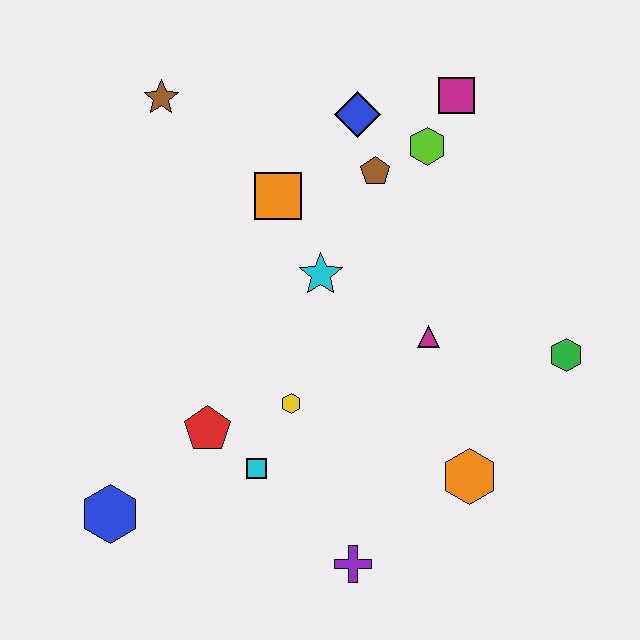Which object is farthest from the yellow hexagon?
The magenta square is farthest from the yellow hexagon.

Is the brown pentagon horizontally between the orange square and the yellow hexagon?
No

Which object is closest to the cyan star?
The orange square is closest to the cyan star.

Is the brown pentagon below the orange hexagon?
No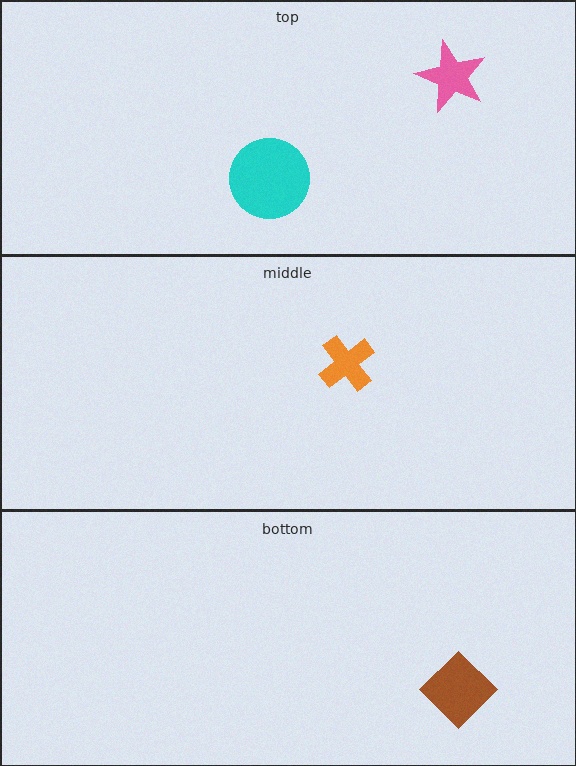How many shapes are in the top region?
2.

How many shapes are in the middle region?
1.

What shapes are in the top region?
The cyan circle, the pink star.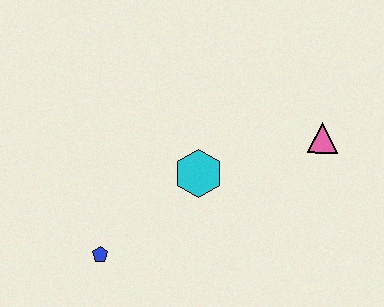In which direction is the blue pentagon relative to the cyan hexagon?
The blue pentagon is to the left of the cyan hexagon.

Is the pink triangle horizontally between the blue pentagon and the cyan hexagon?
No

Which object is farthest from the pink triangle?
The blue pentagon is farthest from the pink triangle.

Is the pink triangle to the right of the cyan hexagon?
Yes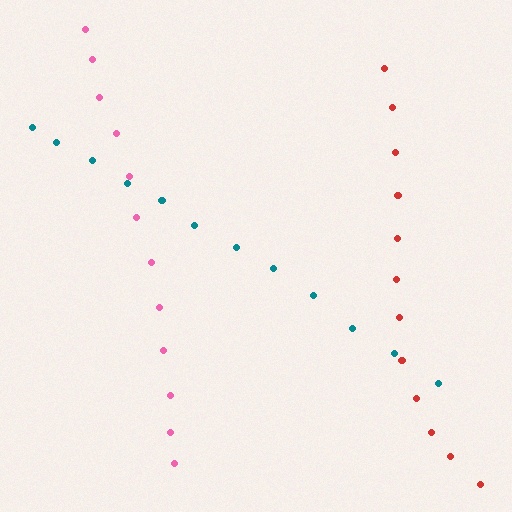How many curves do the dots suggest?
There are 3 distinct paths.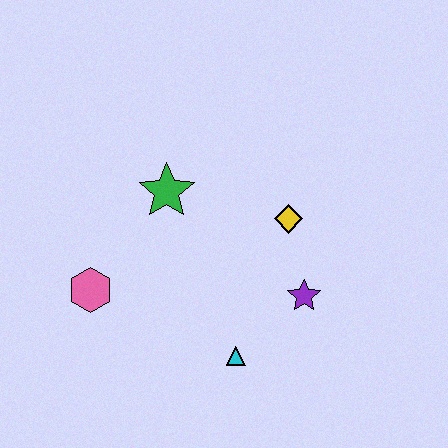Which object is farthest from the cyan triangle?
The green star is farthest from the cyan triangle.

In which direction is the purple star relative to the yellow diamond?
The purple star is below the yellow diamond.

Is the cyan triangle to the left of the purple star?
Yes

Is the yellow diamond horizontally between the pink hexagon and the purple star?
Yes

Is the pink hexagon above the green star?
No